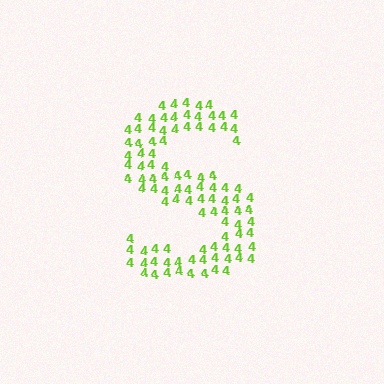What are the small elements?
The small elements are digit 4's.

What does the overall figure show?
The overall figure shows the letter S.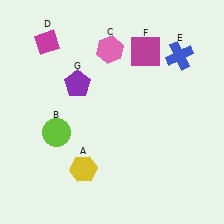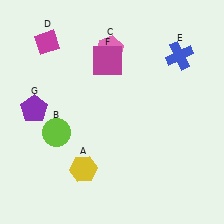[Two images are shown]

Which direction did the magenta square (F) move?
The magenta square (F) moved left.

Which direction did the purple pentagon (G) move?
The purple pentagon (G) moved left.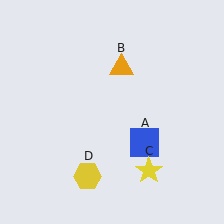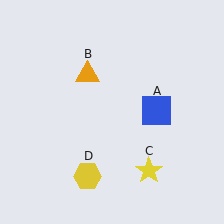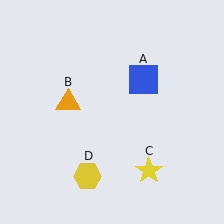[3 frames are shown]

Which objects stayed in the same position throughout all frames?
Yellow star (object C) and yellow hexagon (object D) remained stationary.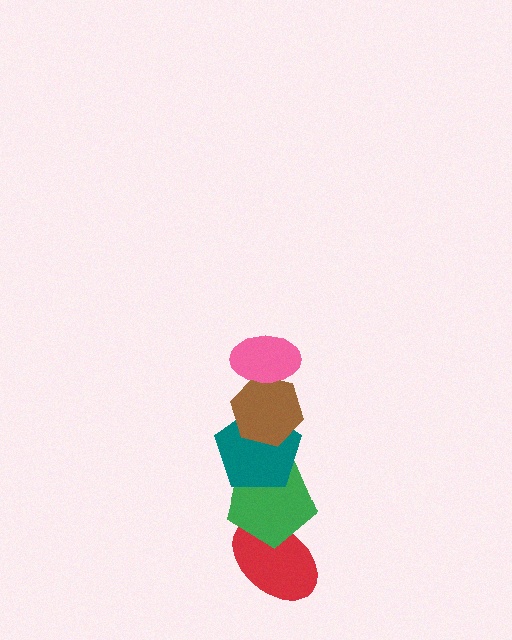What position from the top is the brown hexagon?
The brown hexagon is 2nd from the top.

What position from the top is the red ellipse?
The red ellipse is 5th from the top.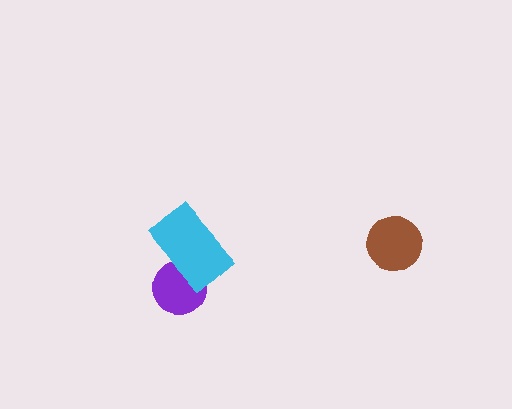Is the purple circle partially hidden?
Yes, it is partially covered by another shape.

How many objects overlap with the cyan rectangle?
1 object overlaps with the cyan rectangle.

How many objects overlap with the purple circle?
1 object overlaps with the purple circle.